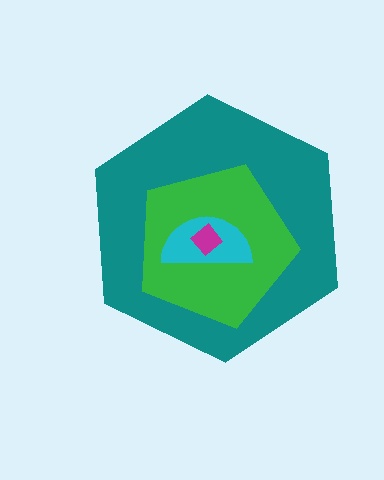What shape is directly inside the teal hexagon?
The green pentagon.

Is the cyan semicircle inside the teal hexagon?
Yes.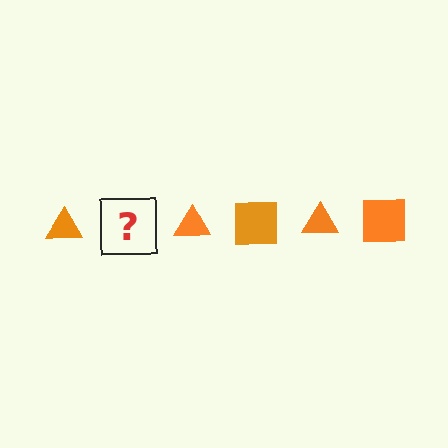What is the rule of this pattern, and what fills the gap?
The rule is that the pattern cycles through triangle, square shapes in orange. The gap should be filled with an orange square.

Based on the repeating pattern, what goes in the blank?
The blank should be an orange square.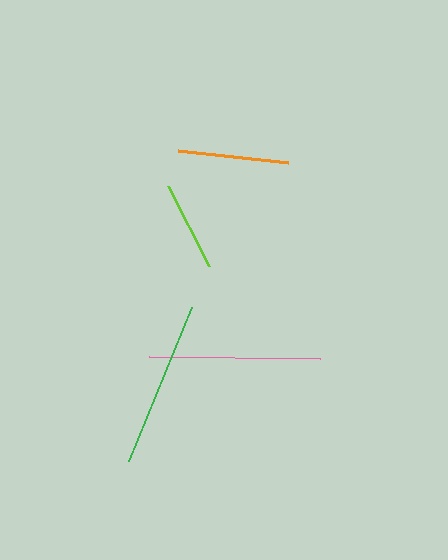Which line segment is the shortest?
The lime line is the shortest at approximately 90 pixels.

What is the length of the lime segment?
The lime segment is approximately 90 pixels long.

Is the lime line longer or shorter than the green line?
The green line is longer than the lime line.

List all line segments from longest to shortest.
From longest to shortest: pink, green, orange, lime.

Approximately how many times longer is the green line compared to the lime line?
The green line is approximately 1.9 times the length of the lime line.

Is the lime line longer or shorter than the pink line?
The pink line is longer than the lime line.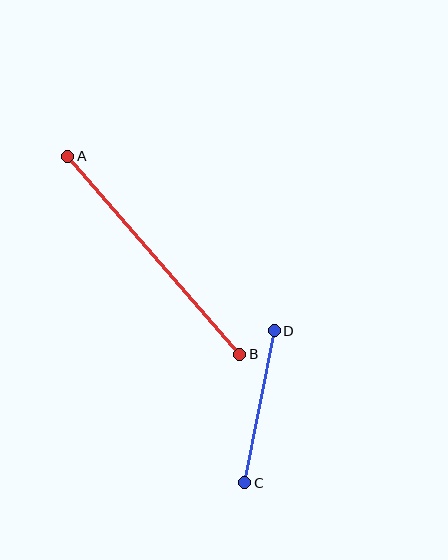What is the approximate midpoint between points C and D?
The midpoint is at approximately (259, 407) pixels.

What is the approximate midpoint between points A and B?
The midpoint is at approximately (154, 255) pixels.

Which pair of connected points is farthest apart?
Points A and B are farthest apart.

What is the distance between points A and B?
The distance is approximately 262 pixels.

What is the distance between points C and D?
The distance is approximately 155 pixels.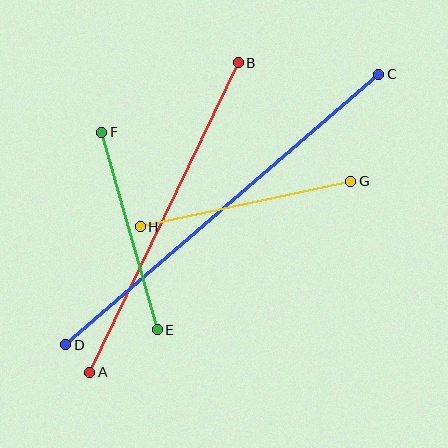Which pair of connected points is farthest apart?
Points C and D are farthest apart.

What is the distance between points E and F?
The distance is approximately 205 pixels.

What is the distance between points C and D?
The distance is approximately 414 pixels.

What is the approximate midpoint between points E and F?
The midpoint is at approximately (130, 231) pixels.